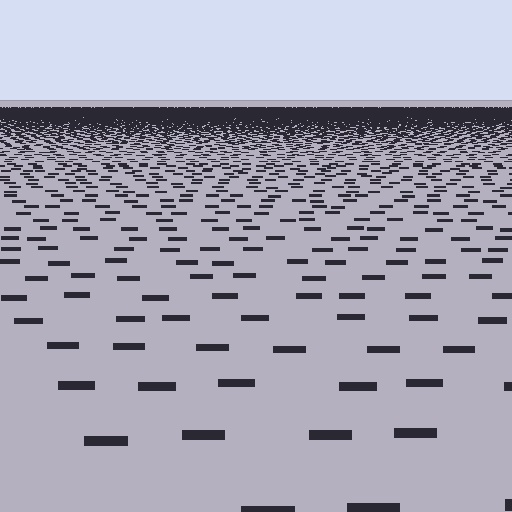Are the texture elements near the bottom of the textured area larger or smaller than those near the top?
Larger. Near the bottom, elements are closer to the viewer and appear at a bigger on-screen size.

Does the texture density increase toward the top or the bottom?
Density increases toward the top.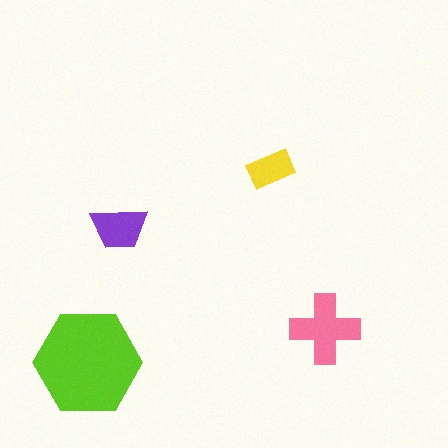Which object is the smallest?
The yellow rectangle.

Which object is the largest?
The lime hexagon.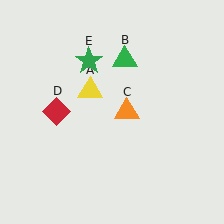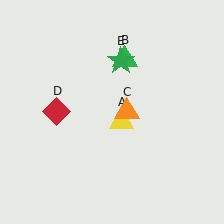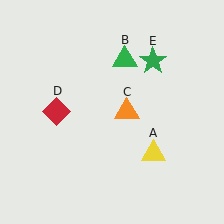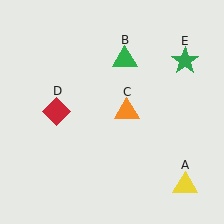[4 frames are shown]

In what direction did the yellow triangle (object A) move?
The yellow triangle (object A) moved down and to the right.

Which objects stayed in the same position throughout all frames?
Green triangle (object B) and orange triangle (object C) and red diamond (object D) remained stationary.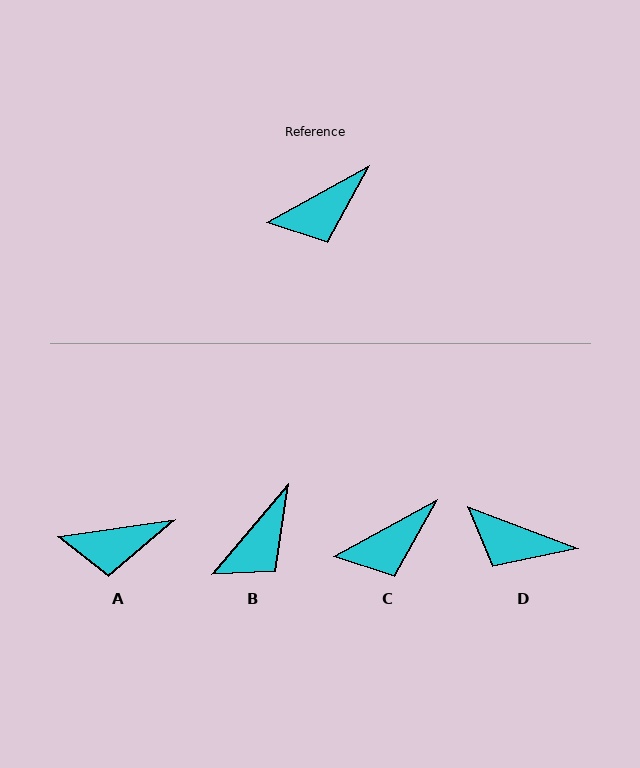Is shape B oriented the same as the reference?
No, it is off by about 20 degrees.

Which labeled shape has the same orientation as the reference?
C.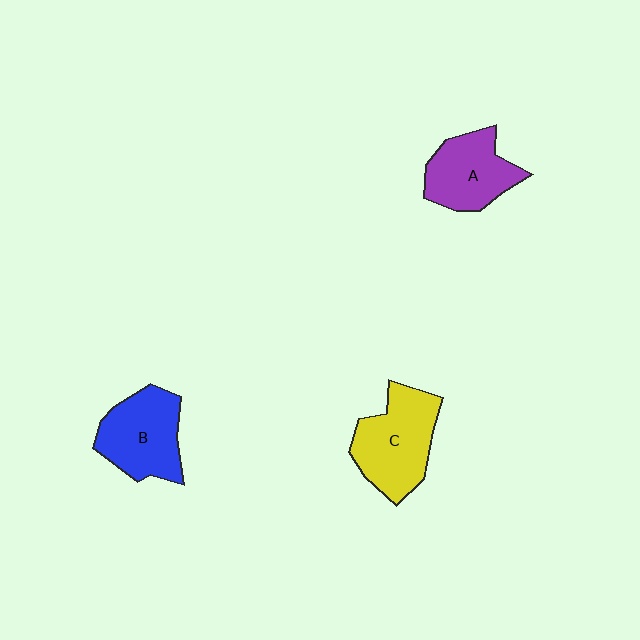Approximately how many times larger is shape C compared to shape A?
Approximately 1.2 times.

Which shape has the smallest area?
Shape A (purple).